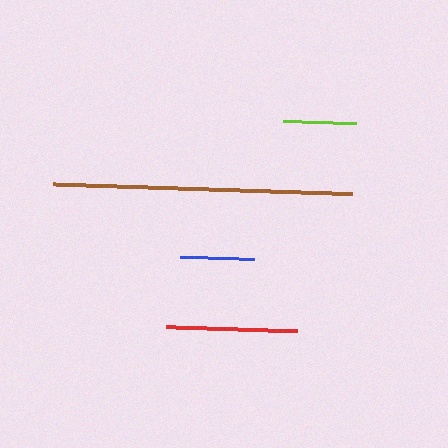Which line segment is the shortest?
The lime line is the shortest at approximately 73 pixels.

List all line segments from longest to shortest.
From longest to shortest: brown, red, blue, lime.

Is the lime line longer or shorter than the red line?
The red line is longer than the lime line.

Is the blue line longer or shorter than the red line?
The red line is longer than the blue line.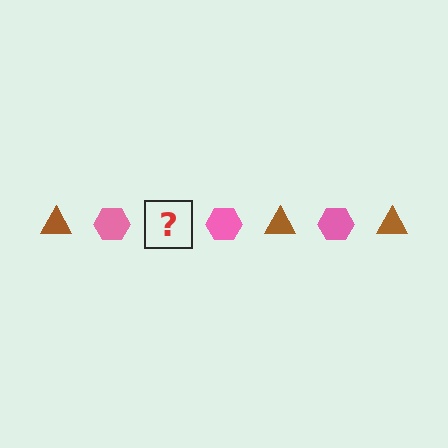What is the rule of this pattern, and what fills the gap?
The rule is that the pattern alternates between brown triangle and pink hexagon. The gap should be filled with a brown triangle.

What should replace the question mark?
The question mark should be replaced with a brown triangle.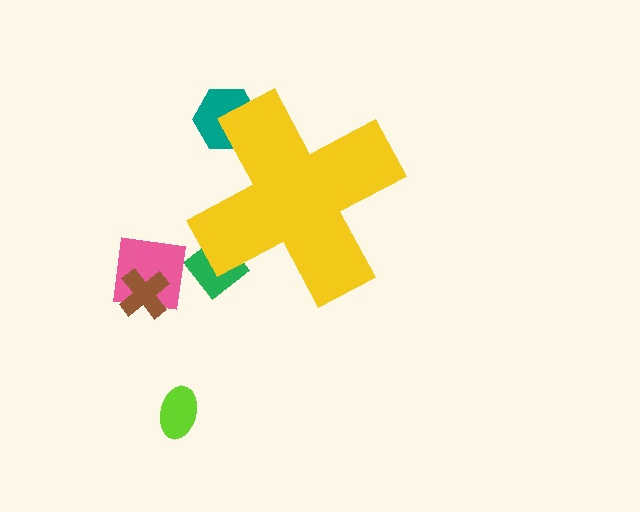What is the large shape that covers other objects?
A yellow cross.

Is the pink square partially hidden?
No, the pink square is fully visible.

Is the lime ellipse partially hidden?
No, the lime ellipse is fully visible.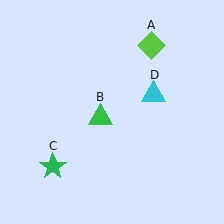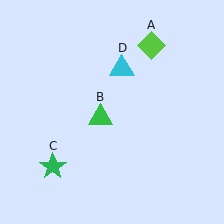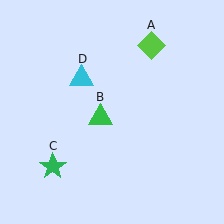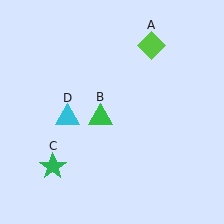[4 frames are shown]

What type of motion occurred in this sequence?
The cyan triangle (object D) rotated counterclockwise around the center of the scene.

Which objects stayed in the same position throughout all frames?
Lime diamond (object A) and green triangle (object B) and green star (object C) remained stationary.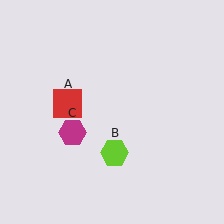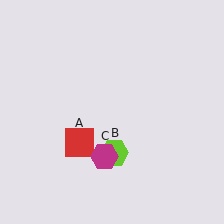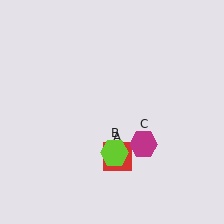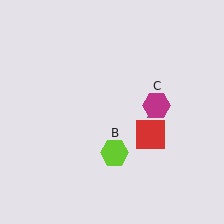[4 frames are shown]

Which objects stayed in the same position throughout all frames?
Lime hexagon (object B) remained stationary.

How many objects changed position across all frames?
2 objects changed position: red square (object A), magenta hexagon (object C).